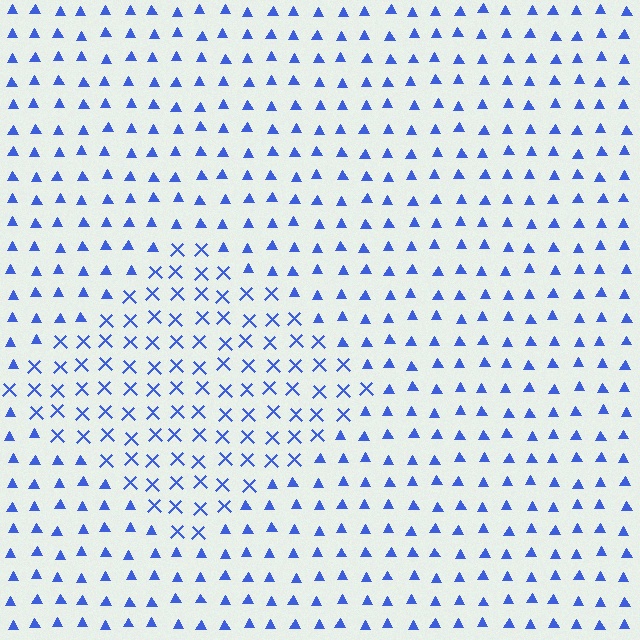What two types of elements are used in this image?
The image uses X marks inside the diamond region and triangles outside it.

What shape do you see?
I see a diamond.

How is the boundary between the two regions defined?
The boundary is defined by a change in element shape: X marks inside vs. triangles outside. All elements share the same color and spacing.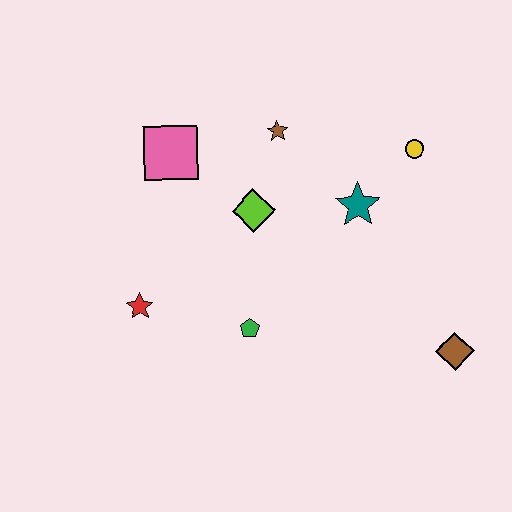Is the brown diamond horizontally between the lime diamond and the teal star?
No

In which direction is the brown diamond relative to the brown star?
The brown diamond is below the brown star.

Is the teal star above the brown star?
No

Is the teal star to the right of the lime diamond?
Yes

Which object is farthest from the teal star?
The red star is farthest from the teal star.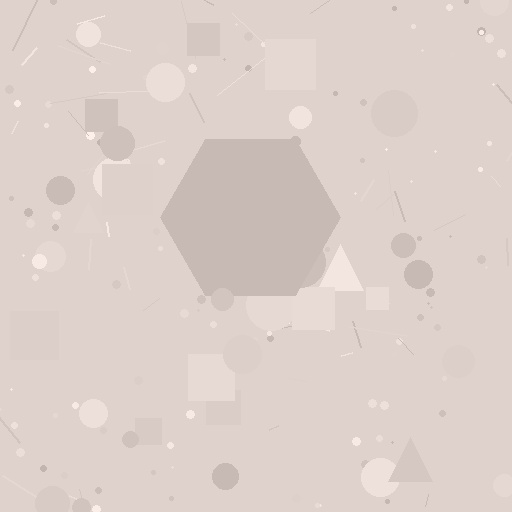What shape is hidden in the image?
A hexagon is hidden in the image.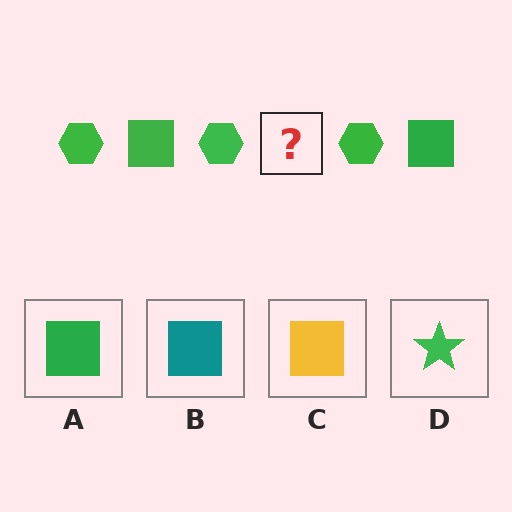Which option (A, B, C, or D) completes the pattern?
A.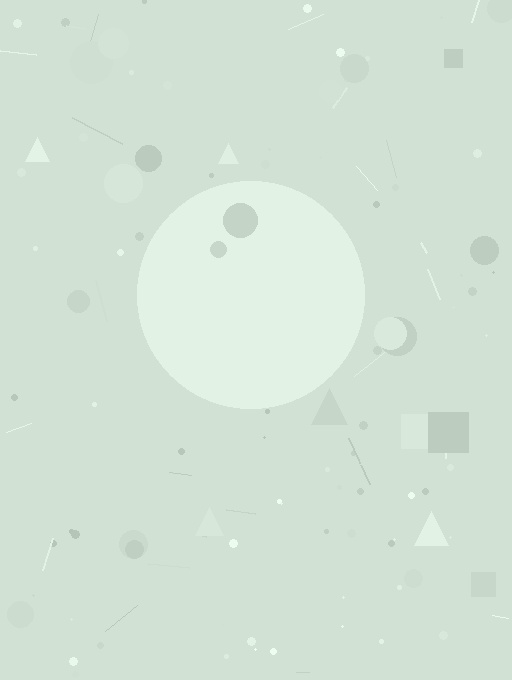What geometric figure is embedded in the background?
A circle is embedded in the background.